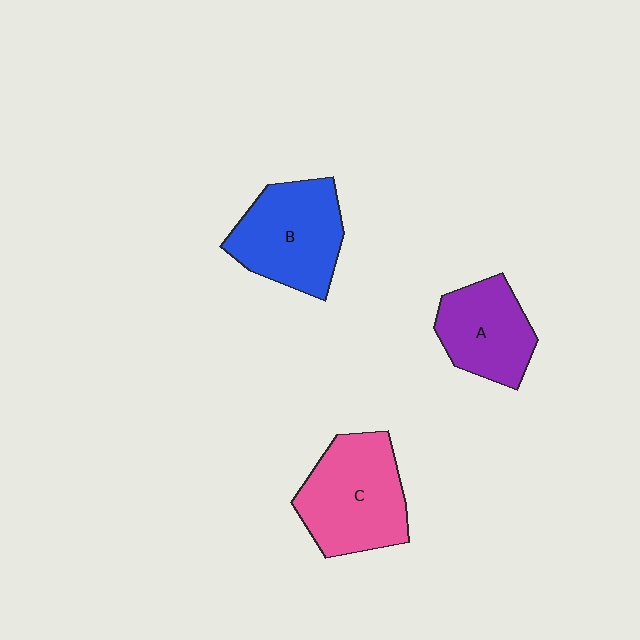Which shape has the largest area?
Shape C (pink).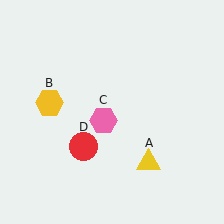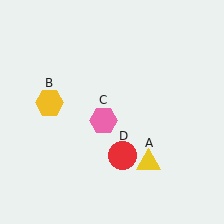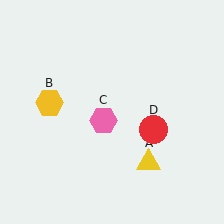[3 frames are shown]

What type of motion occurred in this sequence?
The red circle (object D) rotated counterclockwise around the center of the scene.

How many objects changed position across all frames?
1 object changed position: red circle (object D).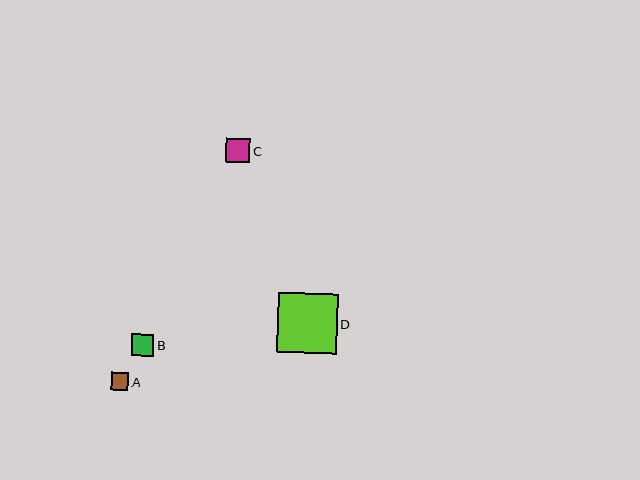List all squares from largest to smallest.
From largest to smallest: D, C, B, A.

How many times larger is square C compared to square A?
Square C is approximately 1.4 times the size of square A.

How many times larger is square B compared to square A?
Square B is approximately 1.3 times the size of square A.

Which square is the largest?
Square D is the largest with a size of approximately 59 pixels.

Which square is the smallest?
Square A is the smallest with a size of approximately 18 pixels.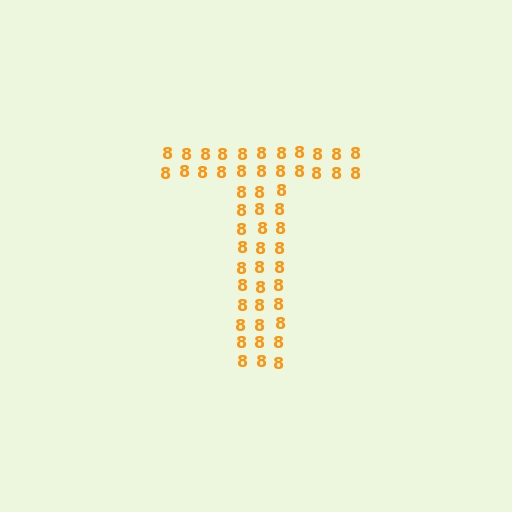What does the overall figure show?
The overall figure shows the letter T.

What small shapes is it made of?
It is made of small digit 8's.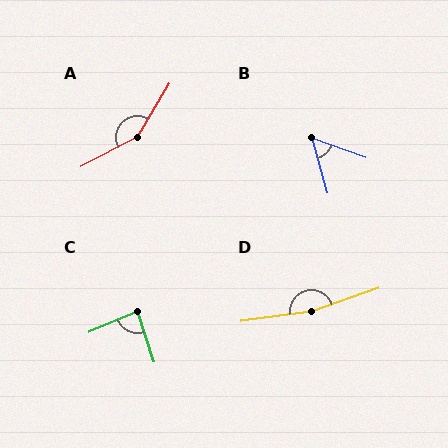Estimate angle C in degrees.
Approximately 85 degrees.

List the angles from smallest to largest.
B (54°), C (85°), A (149°), D (169°).